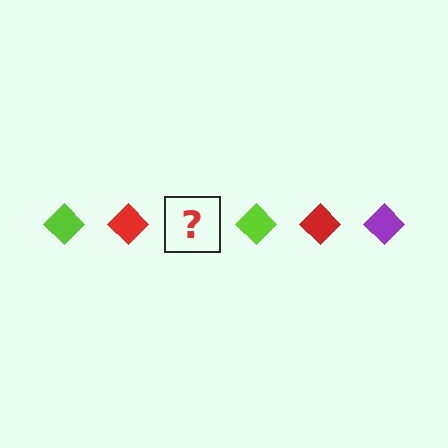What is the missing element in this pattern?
The missing element is a purple diamond.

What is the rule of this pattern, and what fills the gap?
The rule is that the pattern cycles through lime, red, purple diamonds. The gap should be filled with a purple diamond.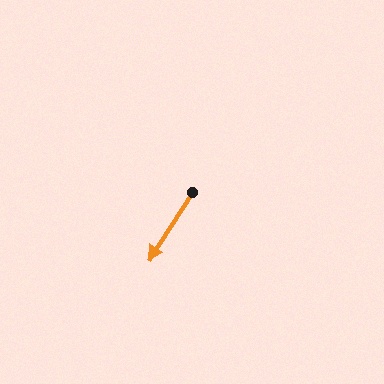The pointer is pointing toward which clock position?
Roughly 7 o'clock.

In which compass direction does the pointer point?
Southwest.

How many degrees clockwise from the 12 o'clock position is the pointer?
Approximately 213 degrees.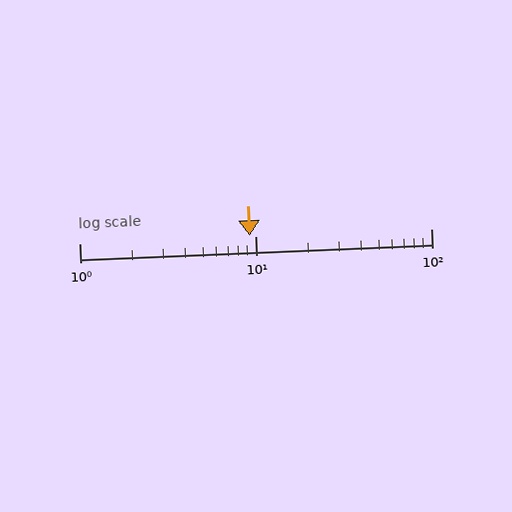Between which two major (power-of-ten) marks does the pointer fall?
The pointer is between 1 and 10.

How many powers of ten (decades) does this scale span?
The scale spans 2 decades, from 1 to 100.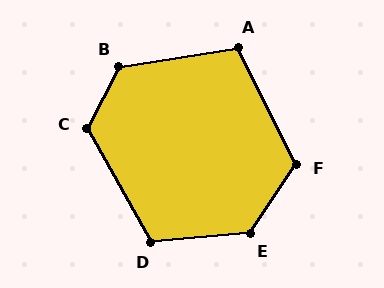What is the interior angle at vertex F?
Approximately 120 degrees (obtuse).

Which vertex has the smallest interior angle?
A, at approximately 108 degrees.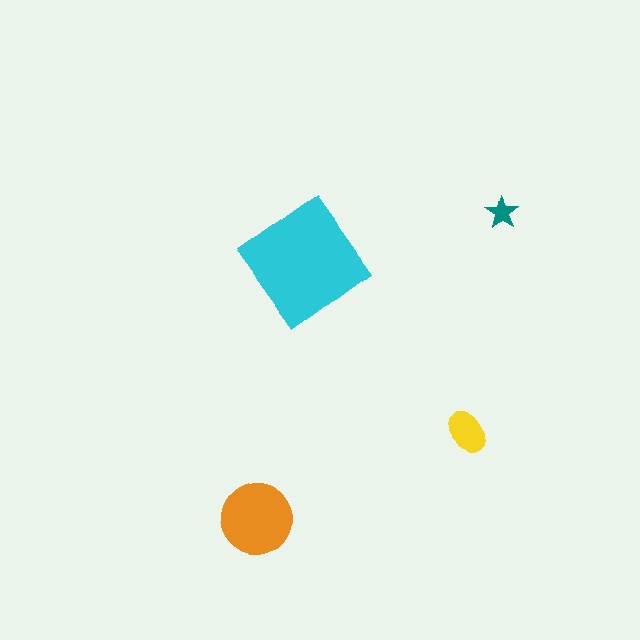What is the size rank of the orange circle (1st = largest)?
2nd.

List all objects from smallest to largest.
The teal star, the yellow ellipse, the orange circle, the cyan diamond.